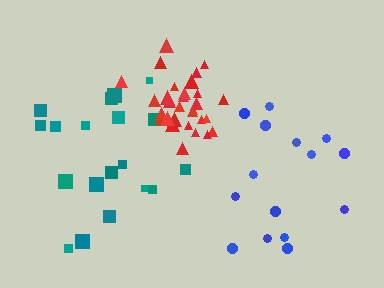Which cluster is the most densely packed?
Red.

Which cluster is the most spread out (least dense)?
Blue.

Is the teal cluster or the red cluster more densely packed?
Red.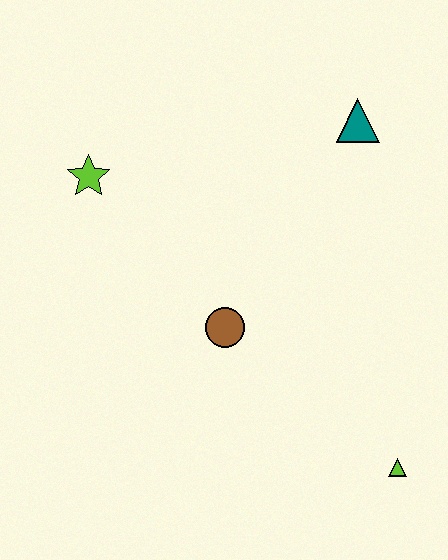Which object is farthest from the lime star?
The lime triangle is farthest from the lime star.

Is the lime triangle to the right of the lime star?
Yes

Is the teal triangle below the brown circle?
No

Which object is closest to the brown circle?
The lime star is closest to the brown circle.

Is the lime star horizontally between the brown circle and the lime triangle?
No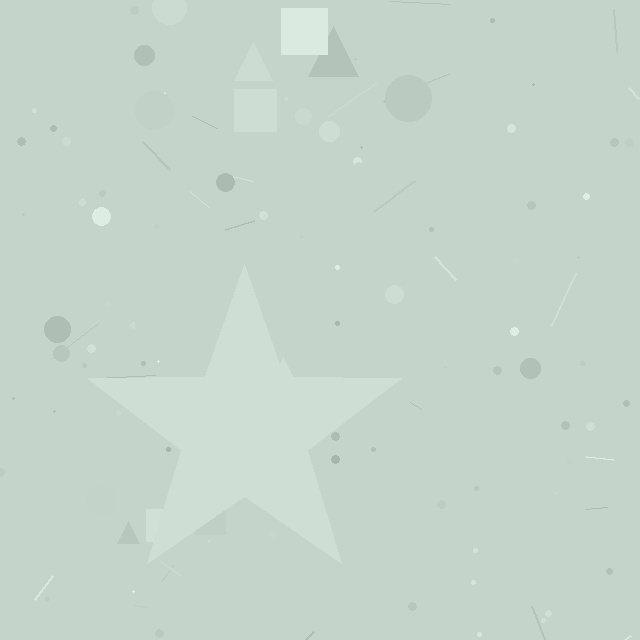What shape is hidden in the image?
A star is hidden in the image.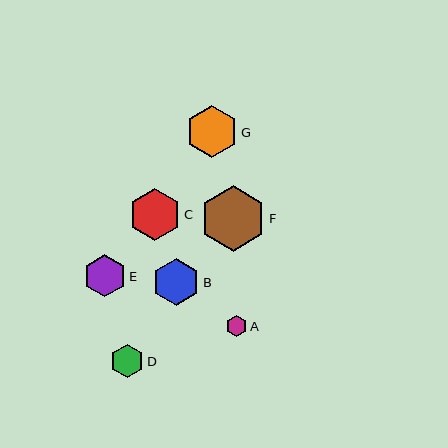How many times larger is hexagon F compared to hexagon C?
Hexagon F is approximately 1.3 times the size of hexagon C.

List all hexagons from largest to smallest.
From largest to smallest: F, C, G, B, E, D, A.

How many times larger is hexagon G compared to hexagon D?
Hexagon G is approximately 1.5 times the size of hexagon D.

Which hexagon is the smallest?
Hexagon A is the smallest with a size of approximately 21 pixels.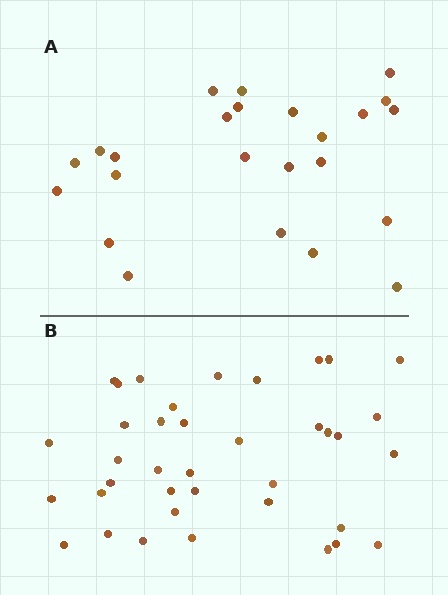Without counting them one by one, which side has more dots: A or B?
Region B (the bottom region) has more dots.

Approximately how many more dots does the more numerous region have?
Region B has approximately 15 more dots than region A.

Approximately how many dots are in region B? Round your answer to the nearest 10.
About 40 dots. (The exact count is 38, which rounds to 40.)